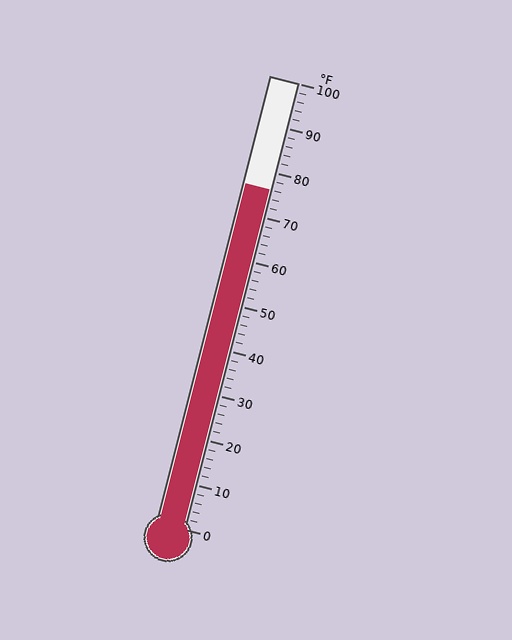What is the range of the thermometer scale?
The thermometer scale ranges from 0°F to 100°F.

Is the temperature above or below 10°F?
The temperature is above 10°F.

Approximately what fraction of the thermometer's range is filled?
The thermometer is filled to approximately 75% of its range.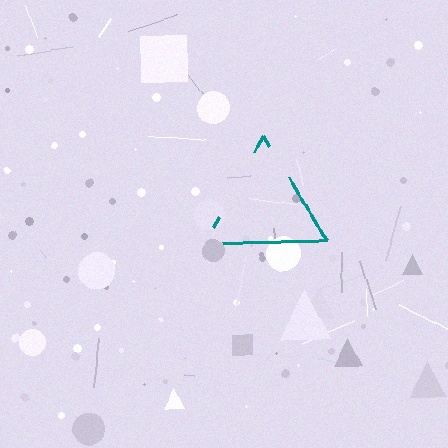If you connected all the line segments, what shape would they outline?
They would outline a triangle.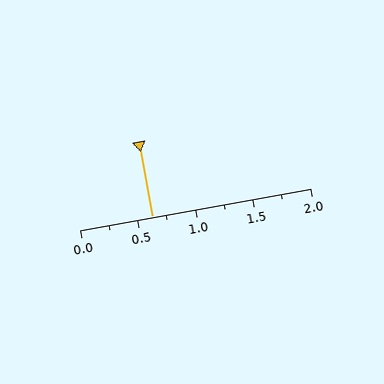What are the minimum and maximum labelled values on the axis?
The axis runs from 0.0 to 2.0.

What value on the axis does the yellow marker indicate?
The marker indicates approximately 0.62.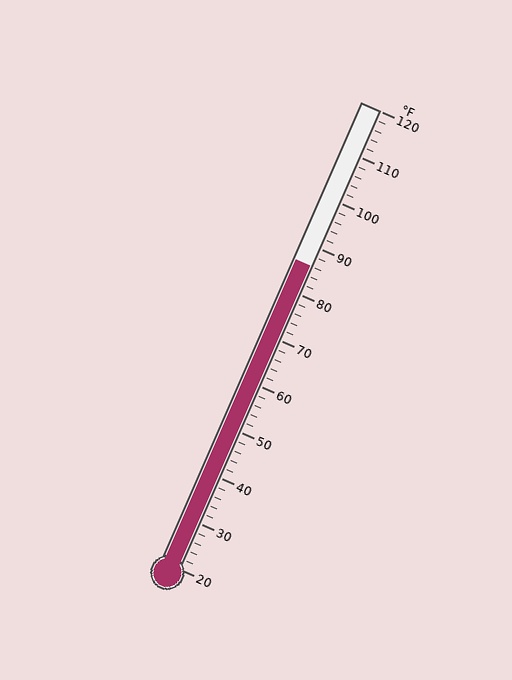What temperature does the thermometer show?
The thermometer shows approximately 86°F.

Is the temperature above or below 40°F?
The temperature is above 40°F.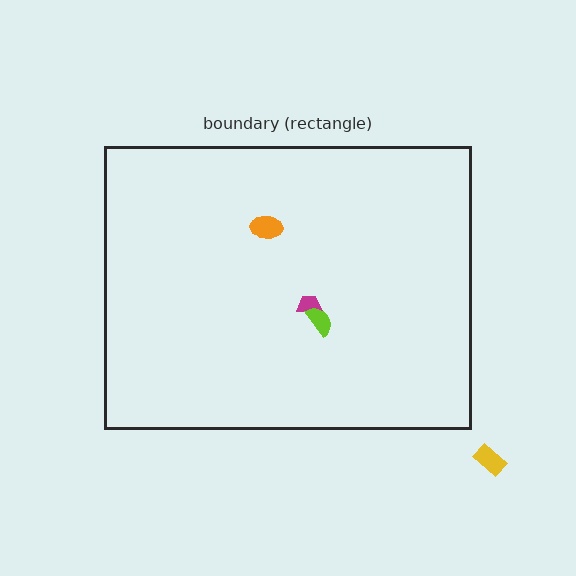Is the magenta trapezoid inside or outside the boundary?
Inside.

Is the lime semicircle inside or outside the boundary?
Inside.